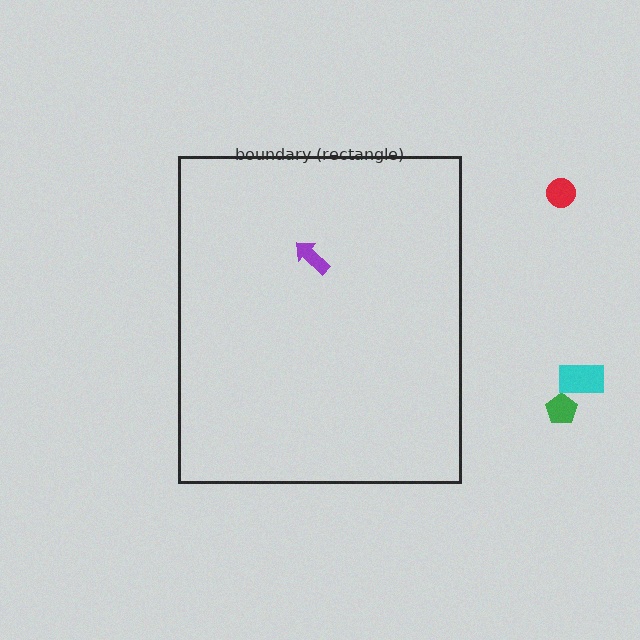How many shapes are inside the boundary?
1 inside, 3 outside.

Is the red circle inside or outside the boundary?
Outside.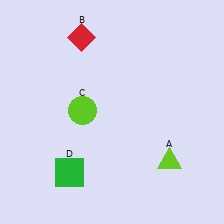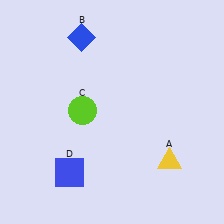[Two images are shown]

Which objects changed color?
A changed from lime to yellow. B changed from red to blue. D changed from green to blue.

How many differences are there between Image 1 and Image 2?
There are 3 differences between the two images.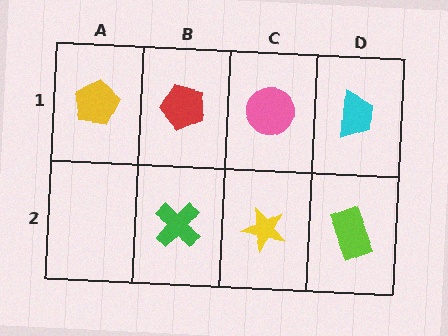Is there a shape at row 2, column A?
No, that cell is empty.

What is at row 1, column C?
A pink circle.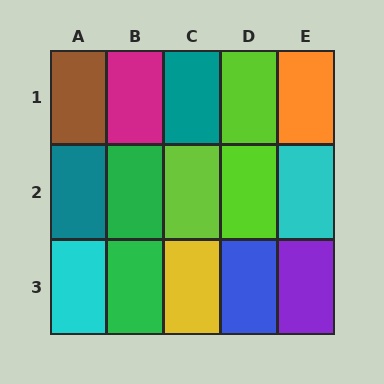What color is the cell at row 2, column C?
Lime.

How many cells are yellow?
1 cell is yellow.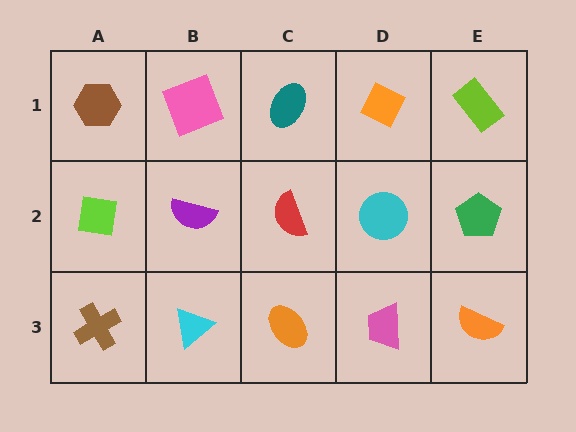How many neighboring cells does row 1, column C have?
3.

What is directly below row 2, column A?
A brown cross.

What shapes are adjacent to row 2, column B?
A pink square (row 1, column B), a cyan triangle (row 3, column B), a lime square (row 2, column A), a red semicircle (row 2, column C).